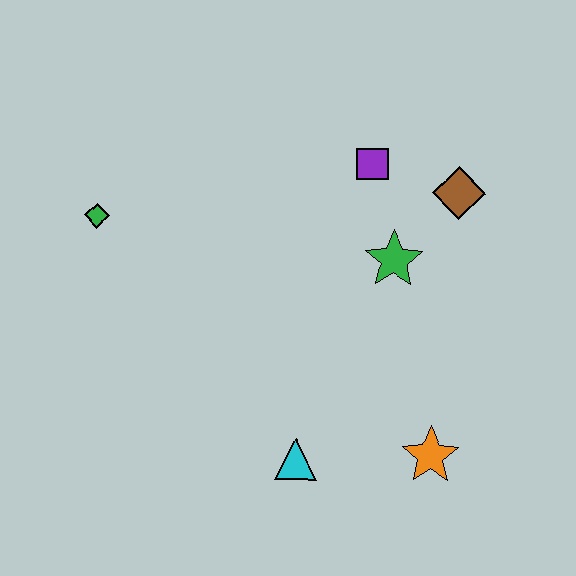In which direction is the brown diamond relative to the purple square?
The brown diamond is to the right of the purple square.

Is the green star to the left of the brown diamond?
Yes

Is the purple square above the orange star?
Yes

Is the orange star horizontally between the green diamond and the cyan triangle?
No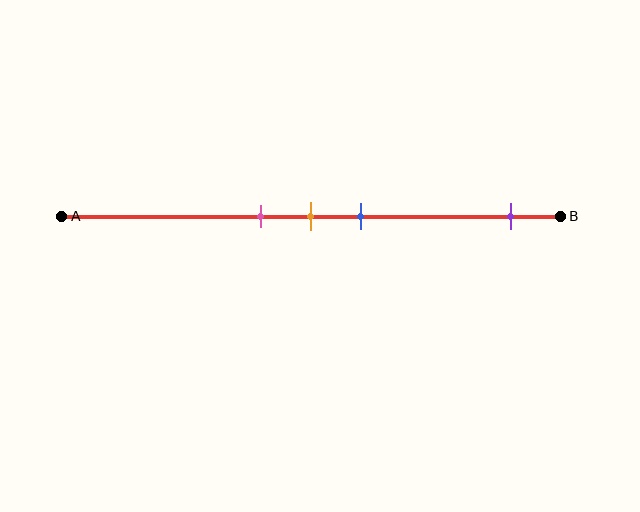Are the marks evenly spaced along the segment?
No, the marks are not evenly spaced.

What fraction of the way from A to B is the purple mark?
The purple mark is approximately 90% (0.9) of the way from A to B.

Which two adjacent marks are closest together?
The pink and orange marks are the closest adjacent pair.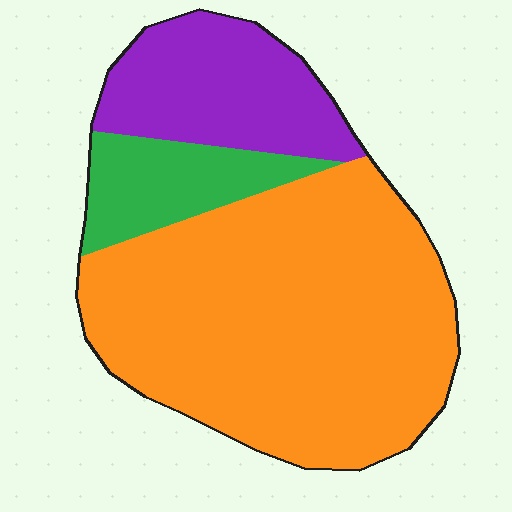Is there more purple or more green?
Purple.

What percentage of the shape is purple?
Purple covers 21% of the shape.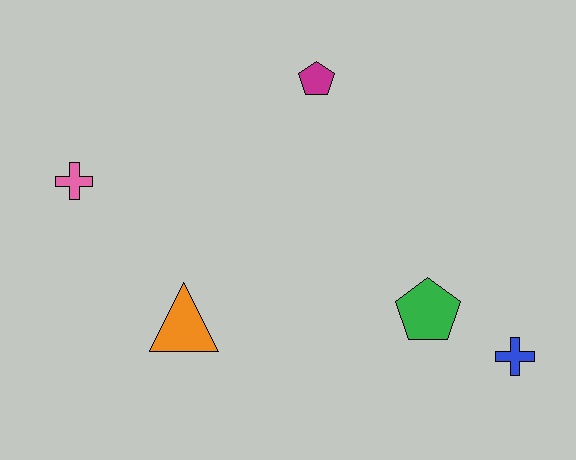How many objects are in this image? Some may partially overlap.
There are 5 objects.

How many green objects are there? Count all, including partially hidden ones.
There is 1 green object.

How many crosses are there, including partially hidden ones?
There are 2 crosses.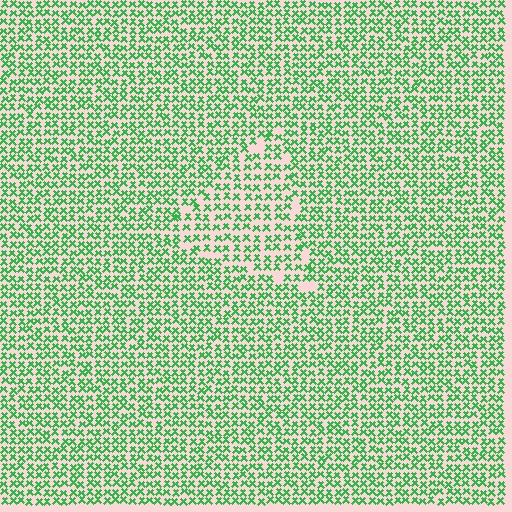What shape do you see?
I see a triangle.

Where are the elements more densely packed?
The elements are more densely packed outside the triangle boundary.